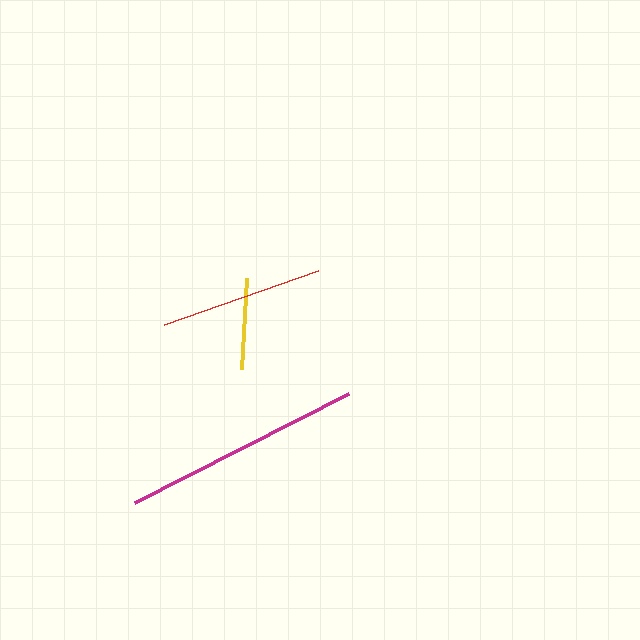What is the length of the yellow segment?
The yellow segment is approximately 92 pixels long.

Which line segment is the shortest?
The yellow line is the shortest at approximately 92 pixels.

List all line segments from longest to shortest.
From longest to shortest: magenta, red, yellow.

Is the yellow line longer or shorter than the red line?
The red line is longer than the yellow line.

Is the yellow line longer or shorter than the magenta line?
The magenta line is longer than the yellow line.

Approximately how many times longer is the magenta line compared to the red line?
The magenta line is approximately 1.5 times the length of the red line.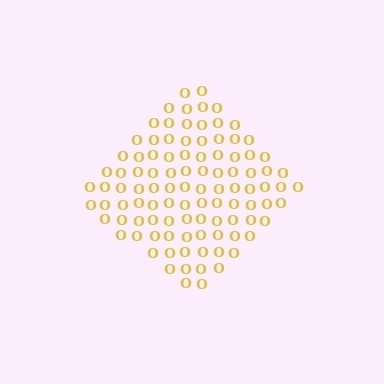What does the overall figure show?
The overall figure shows a diamond.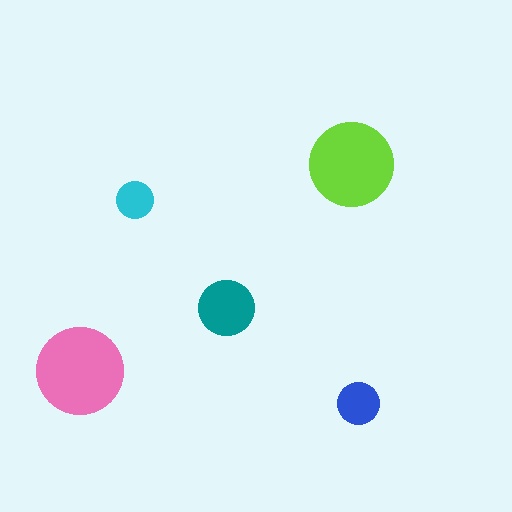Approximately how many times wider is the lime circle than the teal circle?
About 1.5 times wider.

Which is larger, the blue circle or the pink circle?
The pink one.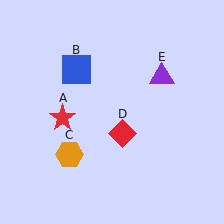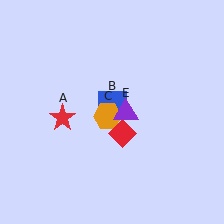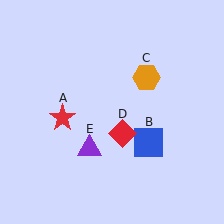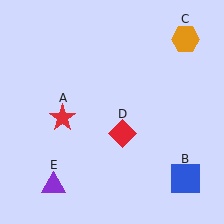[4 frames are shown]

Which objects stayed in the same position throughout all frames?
Red star (object A) and red diamond (object D) remained stationary.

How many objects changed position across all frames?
3 objects changed position: blue square (object B), orange hexagon (object C), purple triangle (object E).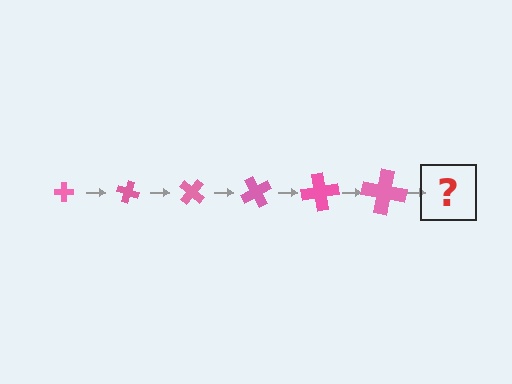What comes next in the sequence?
The next element should be a cross, larger than the previous one and rotated 120 degrees from the start.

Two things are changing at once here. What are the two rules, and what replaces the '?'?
The two rules are that the cross grows larger each step and it rotates 20 degrees each step. The '?' should be a cross, larger than the previous one and rotated 120 degrees from the start.